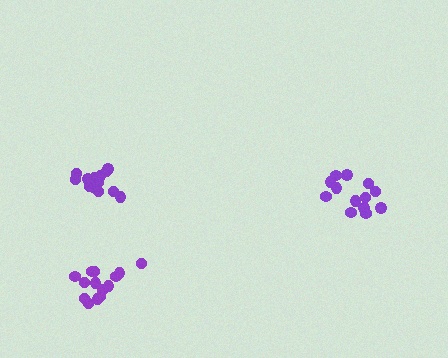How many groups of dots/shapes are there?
There are 3 groups.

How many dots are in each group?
Group 1: 14 dots, Group 2: 14 dots, Group 3: 13 dots (41 total).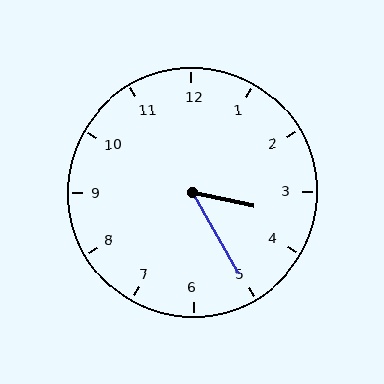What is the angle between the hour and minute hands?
Approximately 48 degrees.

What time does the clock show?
3:25.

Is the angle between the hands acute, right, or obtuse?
It is acute.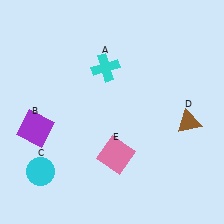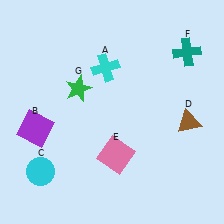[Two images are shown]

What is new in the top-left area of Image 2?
A green star (G) was added in the top-left area of Image 2.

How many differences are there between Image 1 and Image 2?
There are 2 differences between the two images.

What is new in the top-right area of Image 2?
A teal cross (F) was added in the top-right area of Image 2.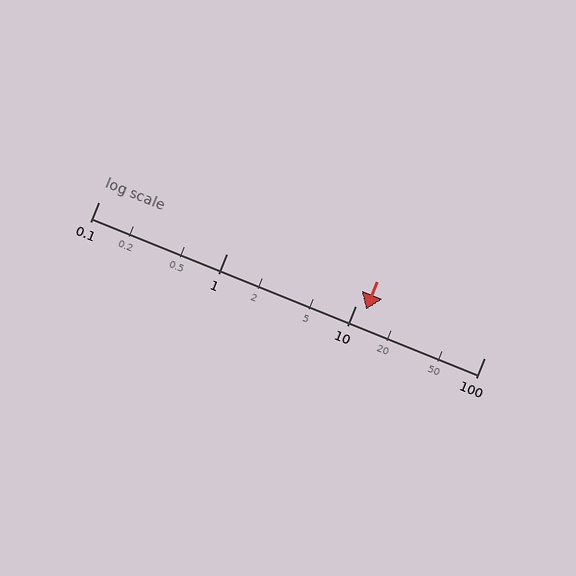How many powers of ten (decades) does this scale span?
The scale spans 3 decades, from 0.1 to 100.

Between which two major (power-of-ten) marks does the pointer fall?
The pointer is between 10 and 100.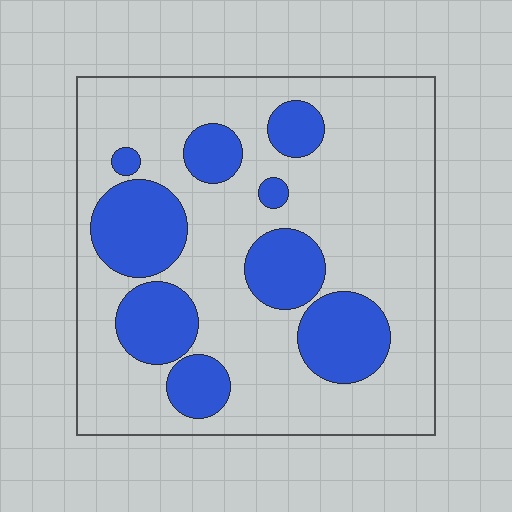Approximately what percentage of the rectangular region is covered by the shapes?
Approximately 25%.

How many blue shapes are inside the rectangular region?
9.